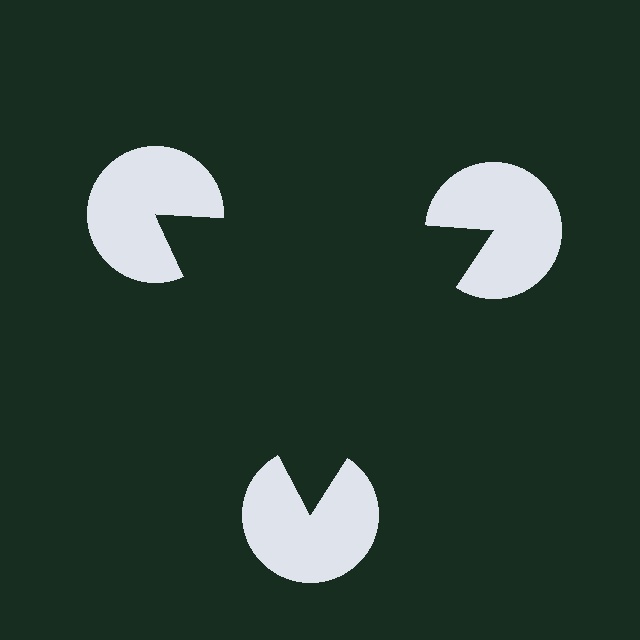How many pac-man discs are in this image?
There are 3 — one at each vertex of the illusory triangle.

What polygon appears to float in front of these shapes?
An illusory triangle — its edges are inferred from the aligned wedge cuts in the pac-man discs, not physically drawn.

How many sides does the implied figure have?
3 sides.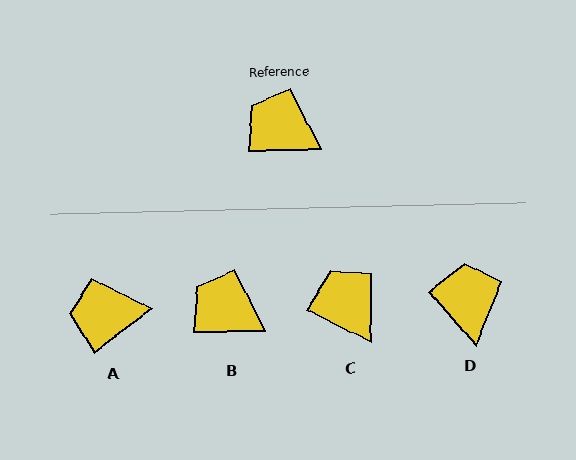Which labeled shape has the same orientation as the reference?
B.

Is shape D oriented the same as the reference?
No, it is off by about 48 degrees.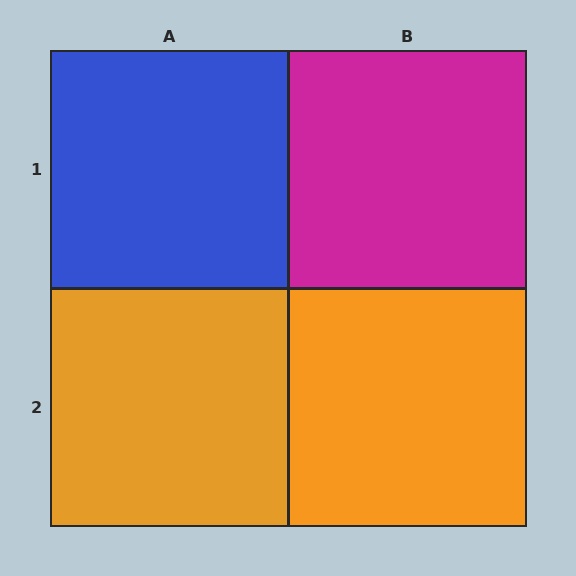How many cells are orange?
2 cells are orange.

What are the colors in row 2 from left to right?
Orange, orange.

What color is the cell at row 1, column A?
Blue.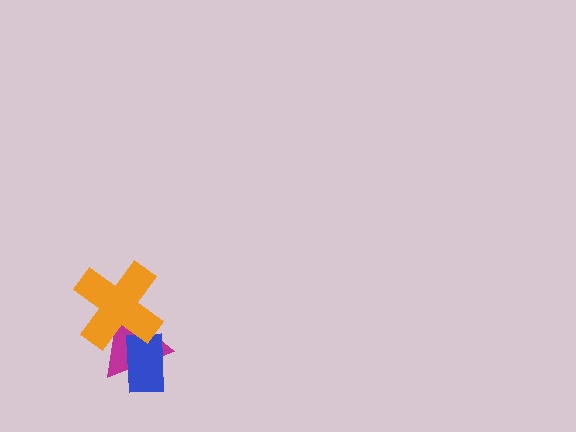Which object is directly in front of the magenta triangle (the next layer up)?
The blue rectangle is directly in front of the magenta triangle.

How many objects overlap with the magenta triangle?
2 objects overlap with the magenta triangle.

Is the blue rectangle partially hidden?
Yes, it is partially covered by another shape.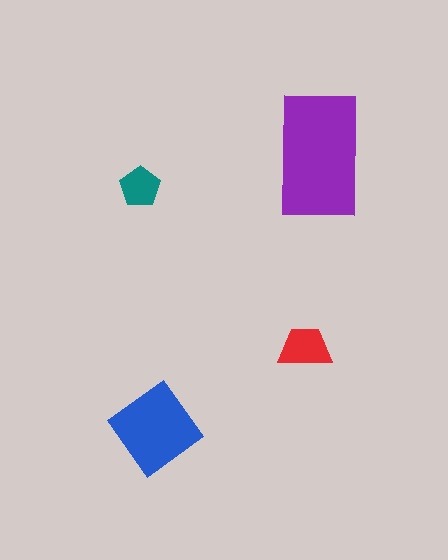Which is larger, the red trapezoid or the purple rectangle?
The purple rectangle.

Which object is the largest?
The purple rectangle.